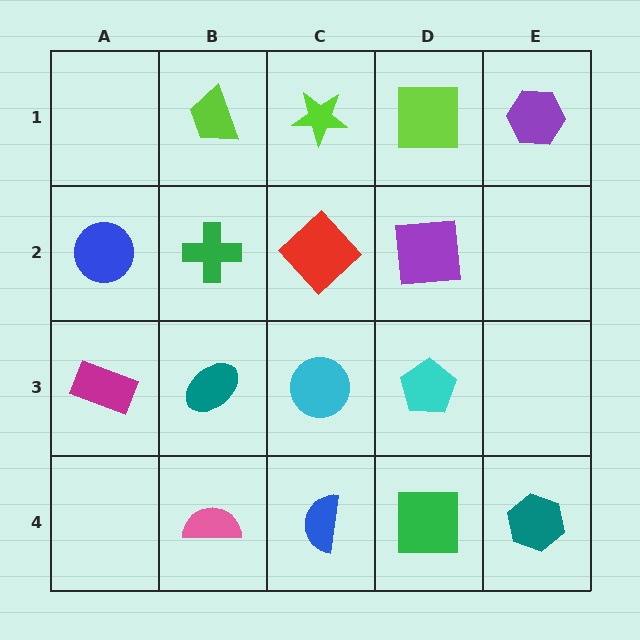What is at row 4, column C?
A blue semicircle.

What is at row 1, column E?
A purple hexagon.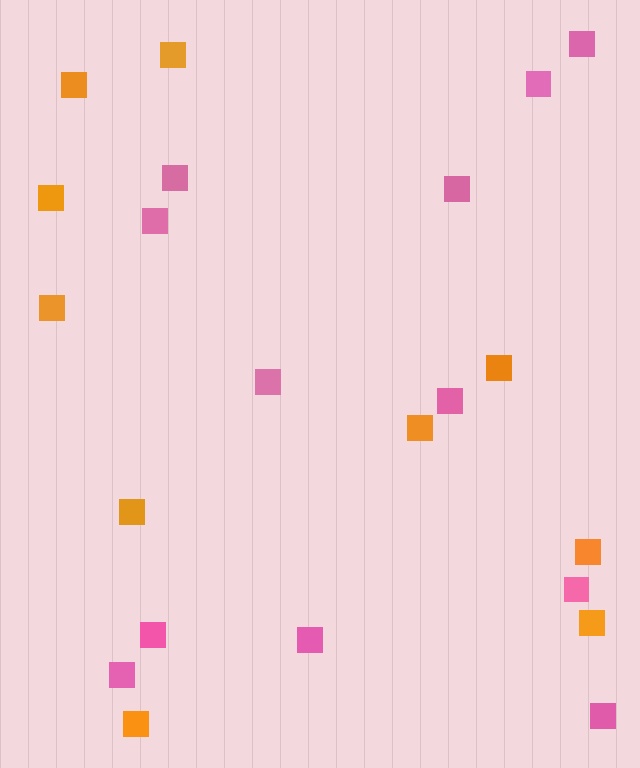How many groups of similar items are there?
There are 2 groups: one group of orange squares (10) and one group of pink squares (12).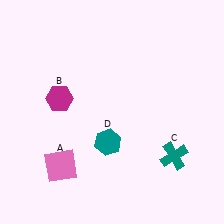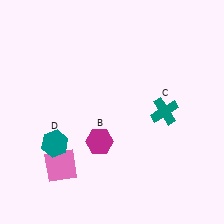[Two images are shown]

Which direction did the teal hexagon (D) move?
The teal hexagon (D) moved left.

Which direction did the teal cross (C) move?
The teal cross (C) moved up.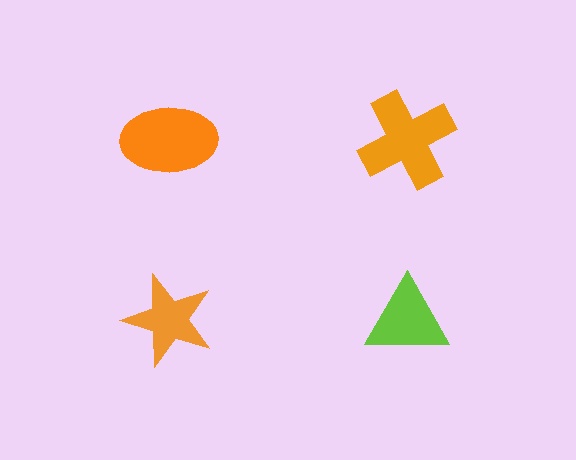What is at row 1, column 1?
An orange ellipse.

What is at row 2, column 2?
A lime triangle.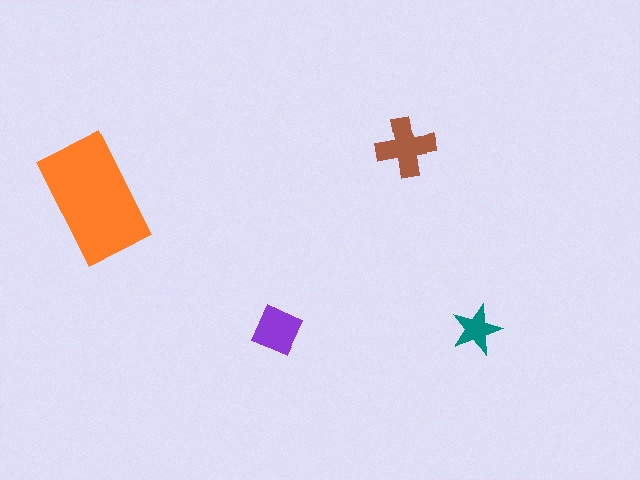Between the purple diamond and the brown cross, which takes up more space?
The brown cross.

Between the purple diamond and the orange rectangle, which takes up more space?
The orange rectangle.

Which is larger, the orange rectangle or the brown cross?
The orange rectangle.